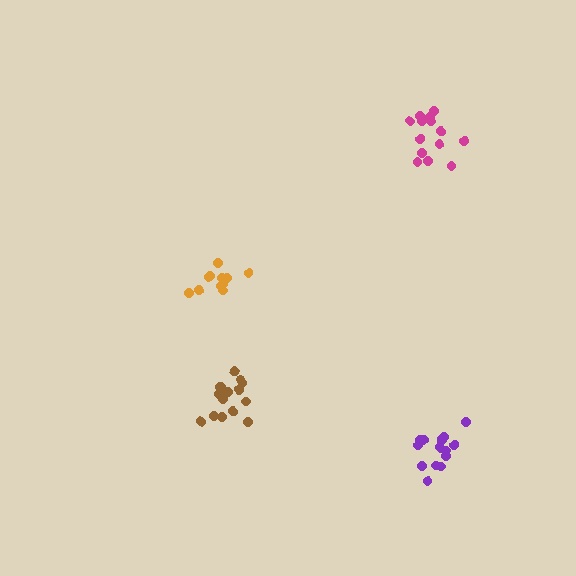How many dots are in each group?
Group 1: 15 dots, Group 2: 11 dots, Group 3: 14 dots, Group 4: 15 dots (55 total).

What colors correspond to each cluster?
The clusters are colored: brown, orange, magenta, purple.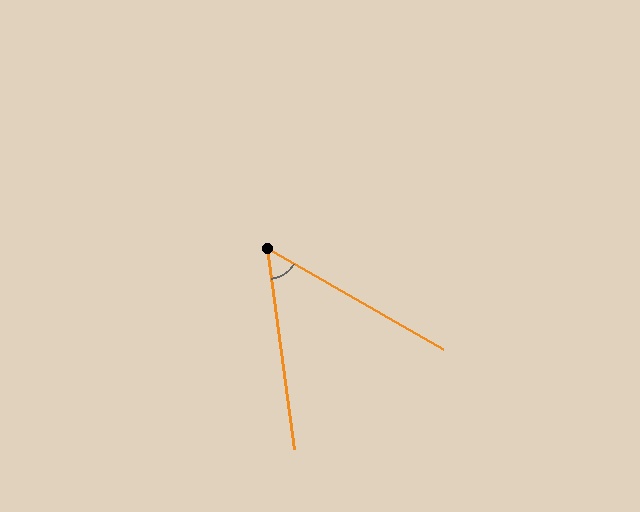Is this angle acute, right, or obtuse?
It is acute.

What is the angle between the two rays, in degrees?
Approximately 53 degrees.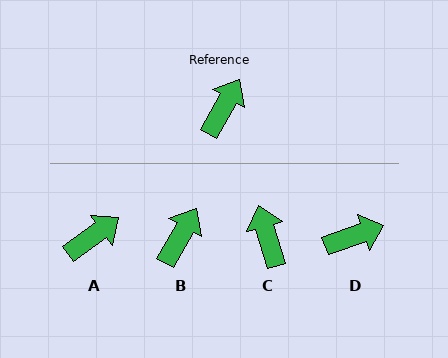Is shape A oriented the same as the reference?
No, it is off by about 25 degrees.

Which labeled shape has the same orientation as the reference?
B.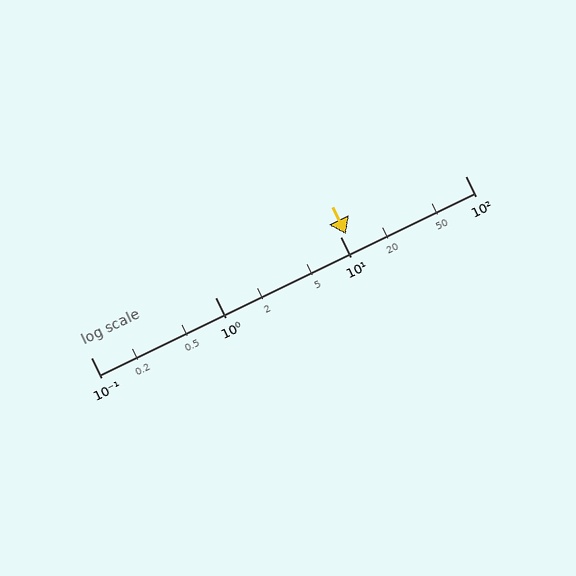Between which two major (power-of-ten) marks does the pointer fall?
The pointer is between 10 and 100.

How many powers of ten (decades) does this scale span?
The scale spans 3 decades, from 0.1 to 100.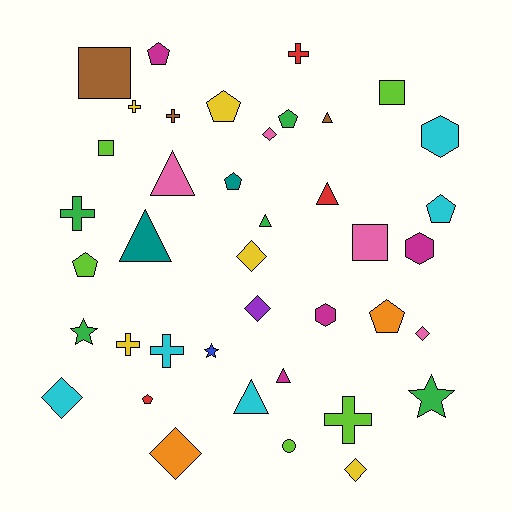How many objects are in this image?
There are 40 objects.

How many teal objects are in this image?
There are 2 teal objects.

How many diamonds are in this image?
There are 7 diamonds.